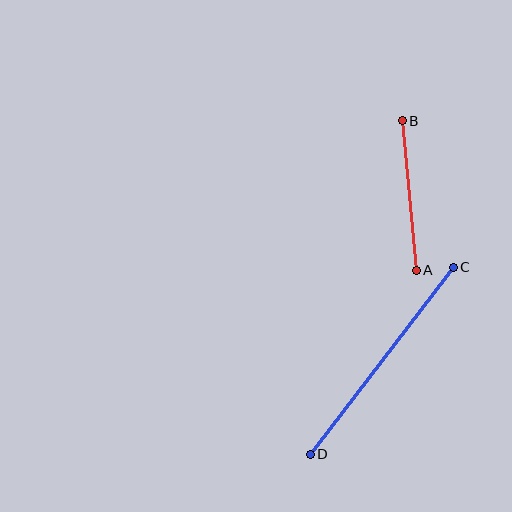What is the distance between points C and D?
The distance is approximately 235 pixels.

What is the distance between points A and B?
The distance is approximately 150 pixels.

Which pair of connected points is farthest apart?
Points C and D are farthest apart.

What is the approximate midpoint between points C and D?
The midpoint is at approximately (382, 361) pixels.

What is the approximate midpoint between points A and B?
The midpoint is at approximately (409, 195) pixels.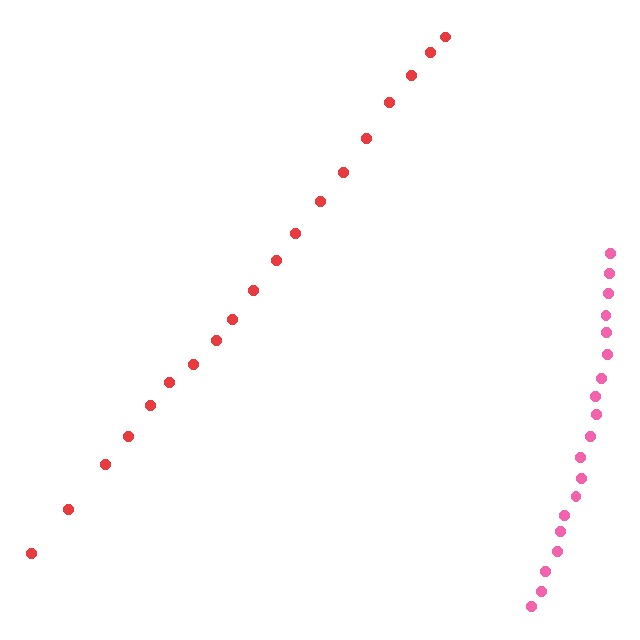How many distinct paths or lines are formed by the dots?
There are 2 distinct paths.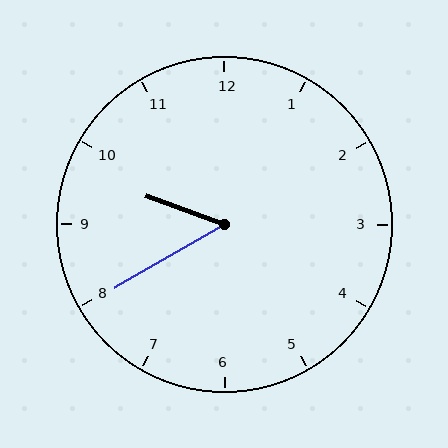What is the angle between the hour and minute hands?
Approximately 50 degrees.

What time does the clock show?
9:40.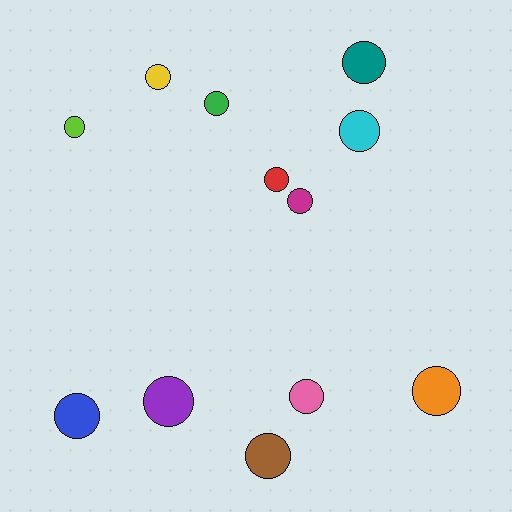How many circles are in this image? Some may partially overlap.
There are 12 circles.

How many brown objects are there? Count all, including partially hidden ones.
There is 1 brown object.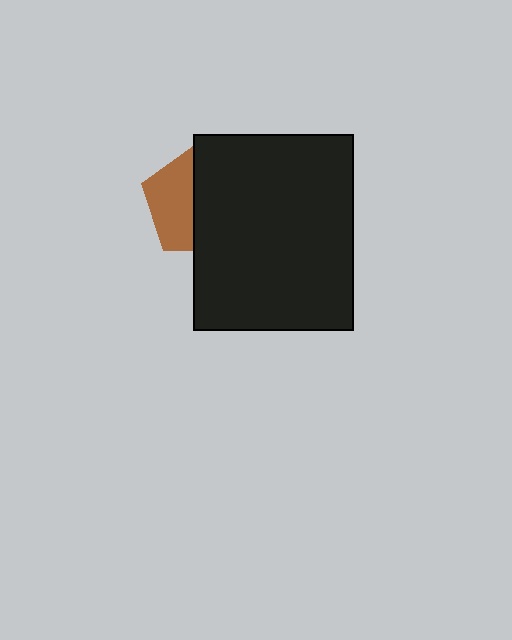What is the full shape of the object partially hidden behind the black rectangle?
The partially hidden object is a brown pentagon.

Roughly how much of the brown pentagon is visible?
A small part of it is visible (roughly 44%).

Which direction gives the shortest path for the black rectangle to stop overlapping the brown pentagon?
Moving right gives the shortest separation.